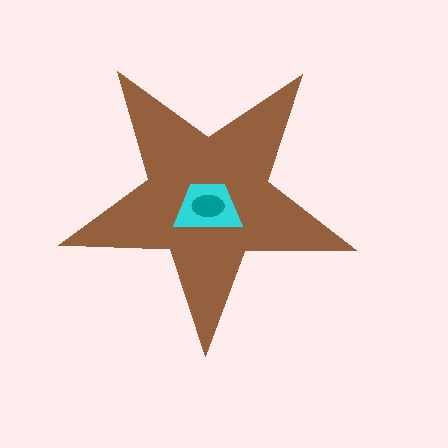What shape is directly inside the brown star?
The cyan trapezoid.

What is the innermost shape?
The teal ellipse.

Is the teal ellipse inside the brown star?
Yes.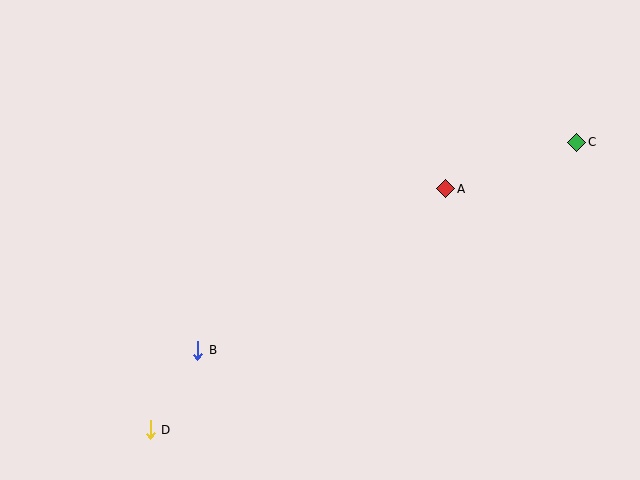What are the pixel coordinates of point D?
Point D is at (150, 430).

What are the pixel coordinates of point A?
Point A is at (446, 189).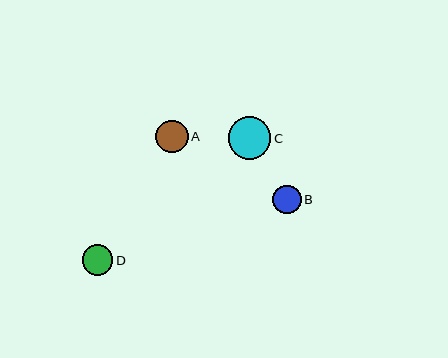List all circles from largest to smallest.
From largest to smallest: C, A, D, B.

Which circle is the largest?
Circle C is the largest with a size of approximately 42 pixels.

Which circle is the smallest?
Circle B is the smallest with a size of approximately 29 pixels.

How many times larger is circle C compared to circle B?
Circle C is approximately 1.5 times the size of circle B.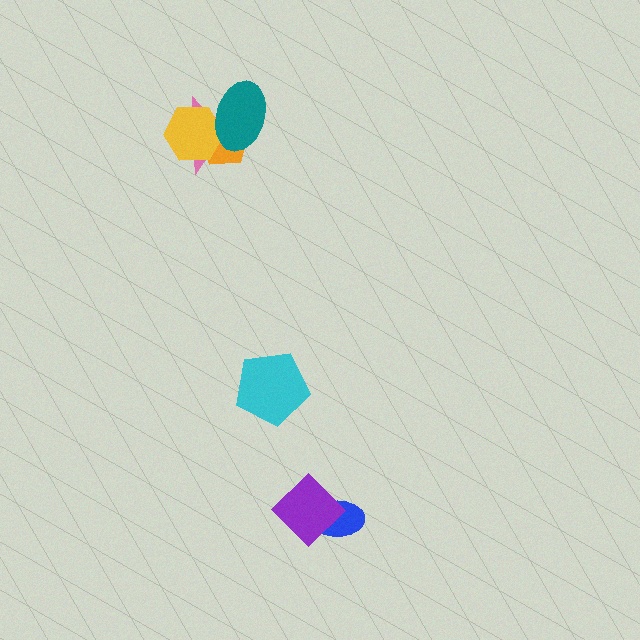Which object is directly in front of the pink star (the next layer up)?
The orange pentagon is directly in front of the pink star.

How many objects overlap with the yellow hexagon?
3 objects overlap with the yellow hexagon.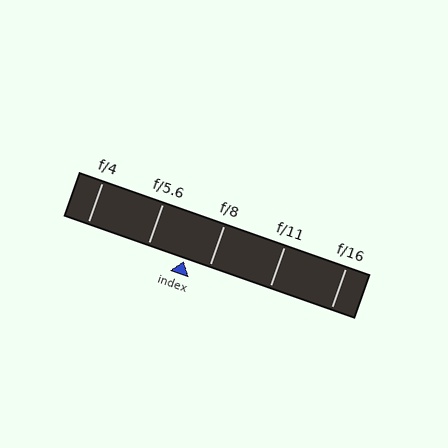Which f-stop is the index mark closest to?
The index mark is closest to f/8.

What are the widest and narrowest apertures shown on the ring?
The widest aperture shown is f/4 and the narrowest is f/16.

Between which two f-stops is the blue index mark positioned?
The index mark is between f/5.6 and f/8.